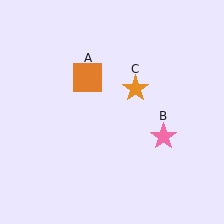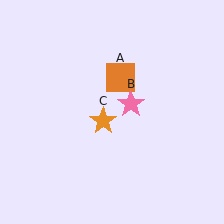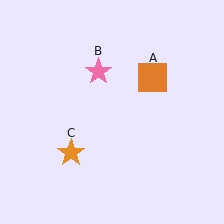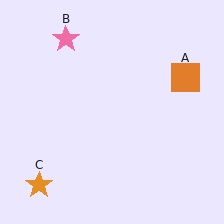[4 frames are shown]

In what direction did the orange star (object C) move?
The orange star (object C) moved down and to the left.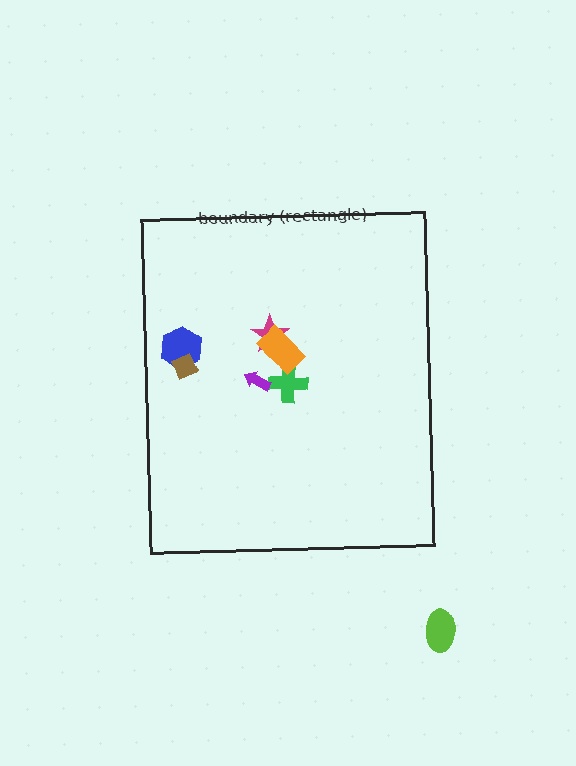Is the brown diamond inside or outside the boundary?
Inside.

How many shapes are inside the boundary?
6 inside, 1 outside.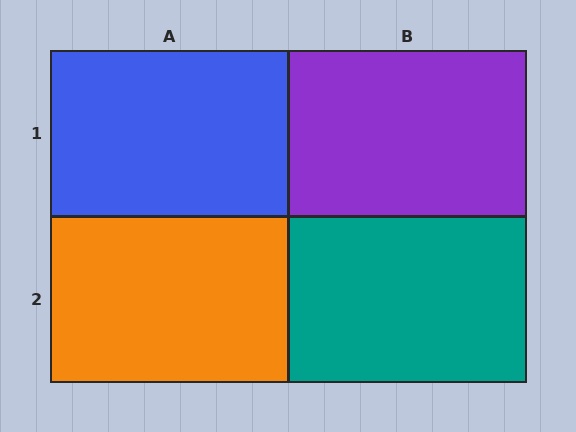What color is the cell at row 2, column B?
Teal.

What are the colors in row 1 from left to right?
Blue, purple.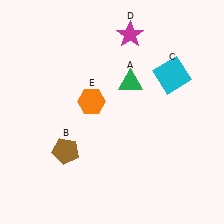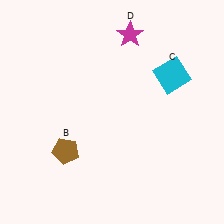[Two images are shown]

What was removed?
The green triangle (A), the orange hexagon (E) were removed in Image 2.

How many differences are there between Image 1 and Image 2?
There are 2 differences between the two images.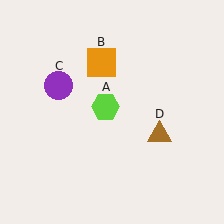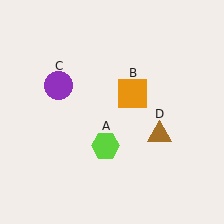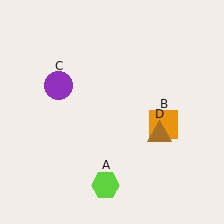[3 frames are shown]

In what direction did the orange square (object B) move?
The orange square (object B) moved down and to the right.